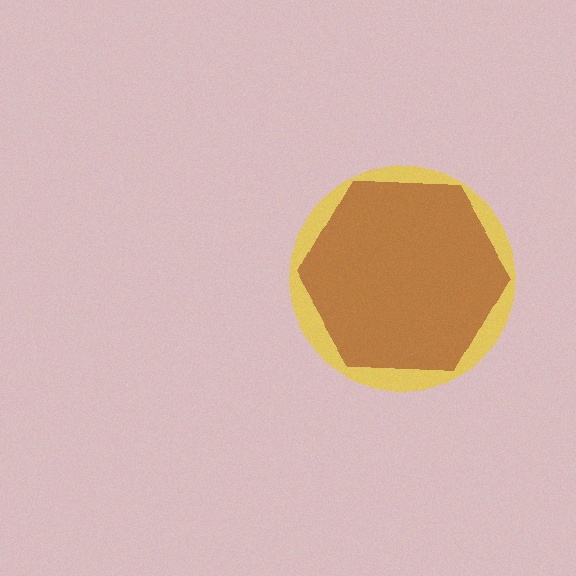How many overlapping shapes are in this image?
There are 2 overlapping shapes in the image.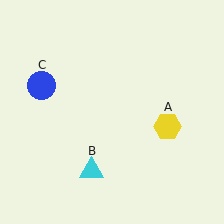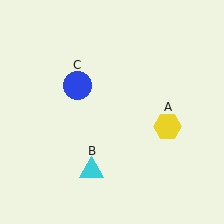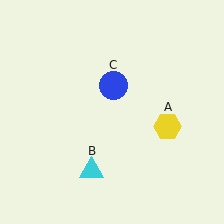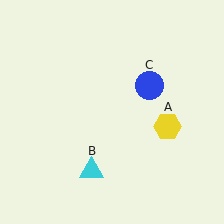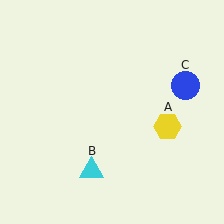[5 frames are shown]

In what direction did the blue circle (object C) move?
The blue circle (object C) moved right.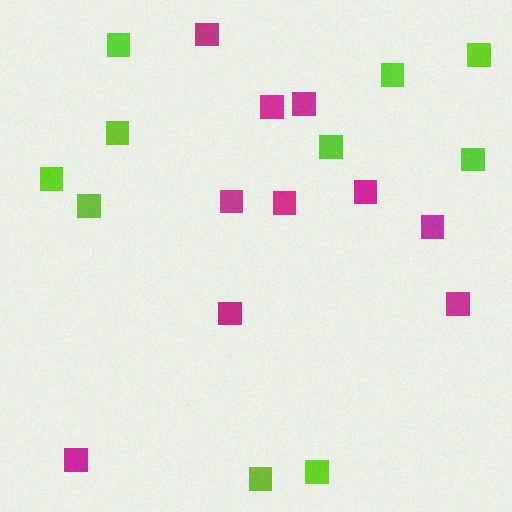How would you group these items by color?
There are 2 groups: one group of lime squares (10) and one group of magenta squares (10).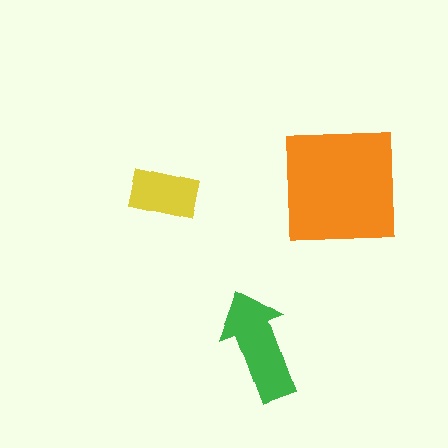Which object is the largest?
The orange square.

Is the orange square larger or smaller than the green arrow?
Larger.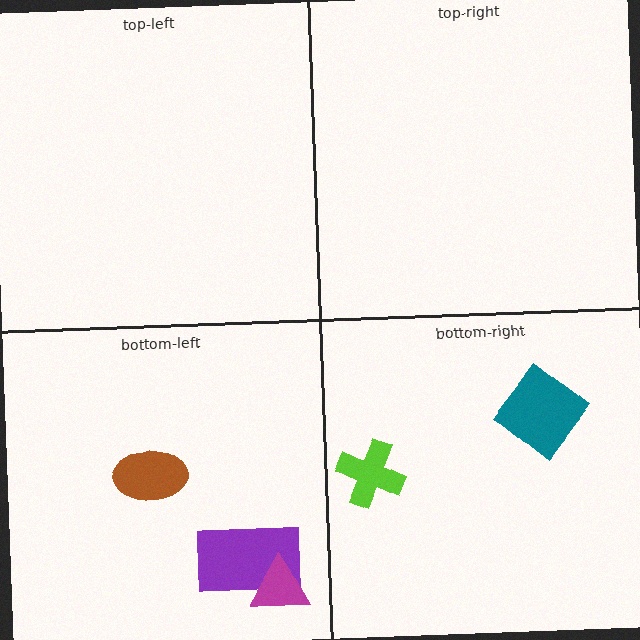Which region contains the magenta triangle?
The bottom-left region.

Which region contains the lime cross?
The bottom-right region.